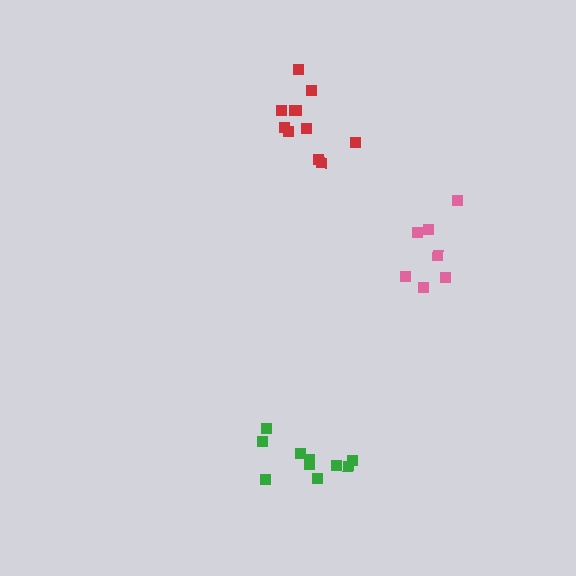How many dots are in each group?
Group 1: 10 dots, Group 2: 11 dots, Group 3: 7 dots (28 total).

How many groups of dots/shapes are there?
There are 3 groups.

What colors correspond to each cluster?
The clusters are colored: green, red, pink.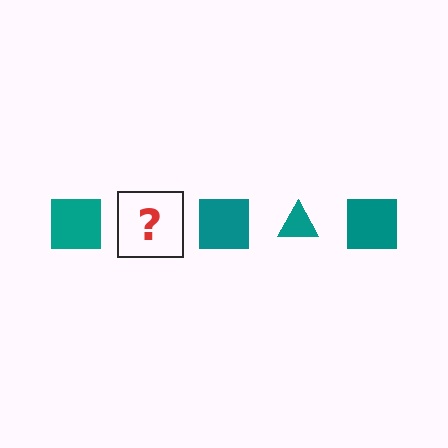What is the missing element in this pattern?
The missing element is a teal triangle.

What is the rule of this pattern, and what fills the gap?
The rule is that the pattern cycles through square, triangle shapes in teal. The gap should be filled with a teal triangle.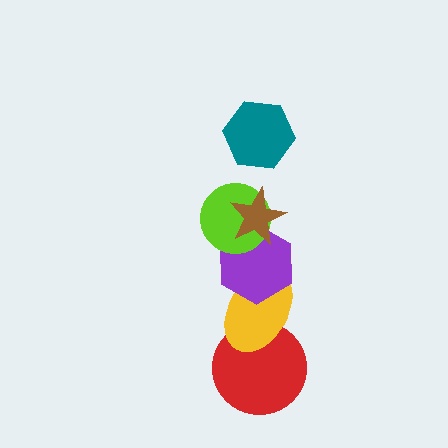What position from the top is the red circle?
The red circle is 6th from the top.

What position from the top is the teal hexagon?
The teal hexagon is 1st from the top.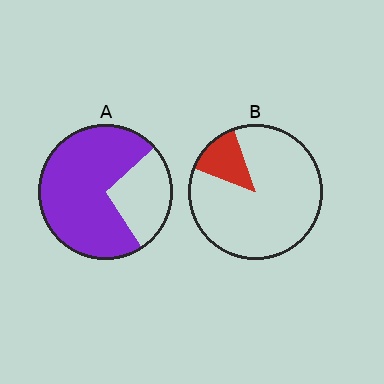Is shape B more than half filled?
No.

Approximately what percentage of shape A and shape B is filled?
A is approximately 75% and B is approximately 15%.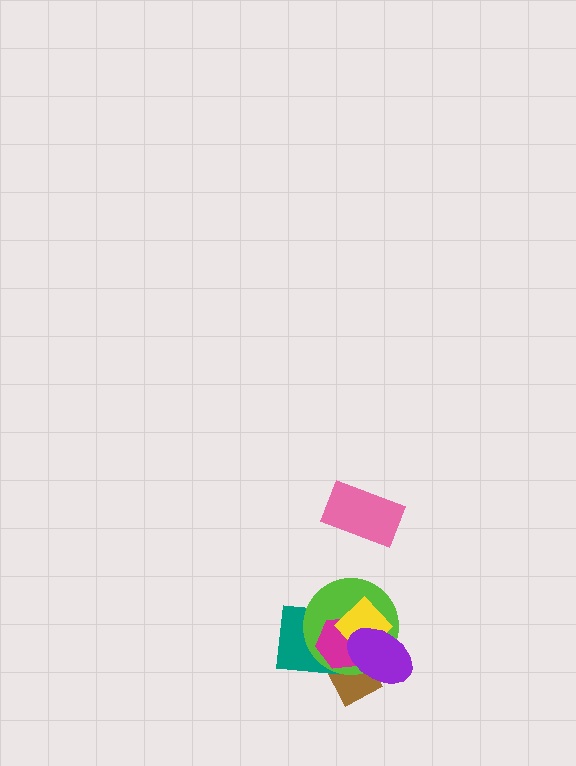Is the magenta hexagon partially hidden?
Yes, it is partially covered by another shape.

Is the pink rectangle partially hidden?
No, no other shape covers it.